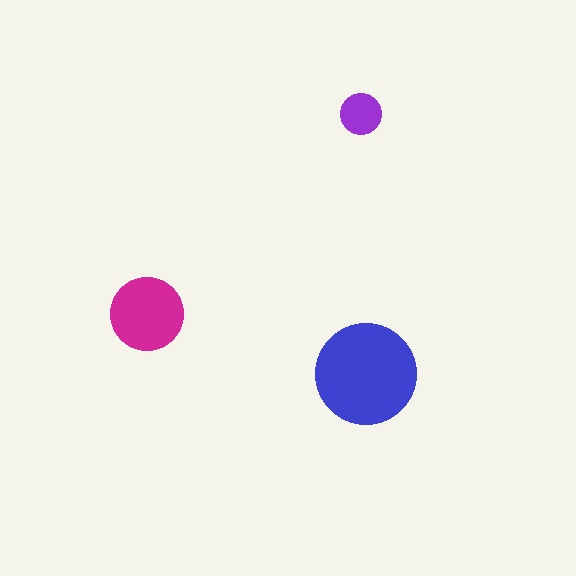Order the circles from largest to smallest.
the blue one, the magenta one, the purple one.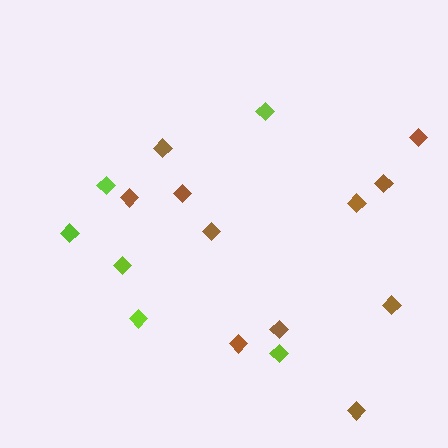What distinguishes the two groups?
There are 2 groups: one group of brown diamonds (11) and one group of lime diamonds (6).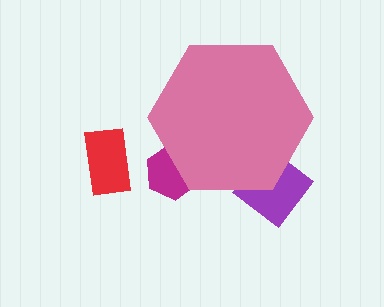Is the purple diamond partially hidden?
Yes, the purple diamond is partially hidden behind the pink hexagon.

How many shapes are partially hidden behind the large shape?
2 shapes are partially hidden.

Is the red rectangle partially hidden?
No, the red rectangle is fully visible.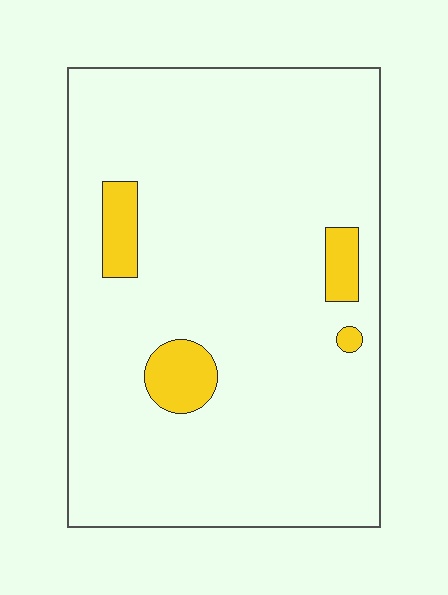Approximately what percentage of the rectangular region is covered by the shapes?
Approximately 10%.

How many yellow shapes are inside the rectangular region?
4.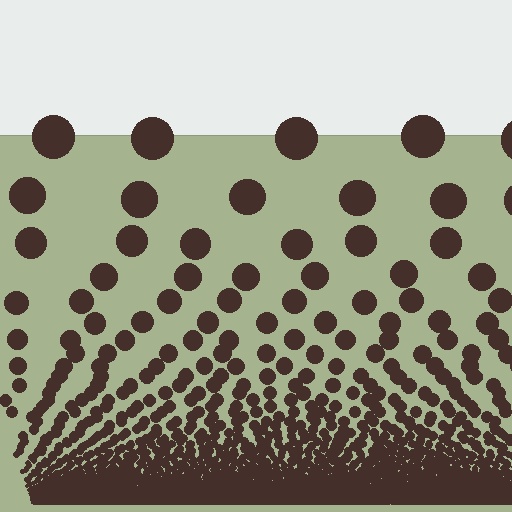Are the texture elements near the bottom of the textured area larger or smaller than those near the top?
Smaller. The gradient is inverted — elements near the bottom are smaller and denser.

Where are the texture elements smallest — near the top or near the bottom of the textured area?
Near the bottom.